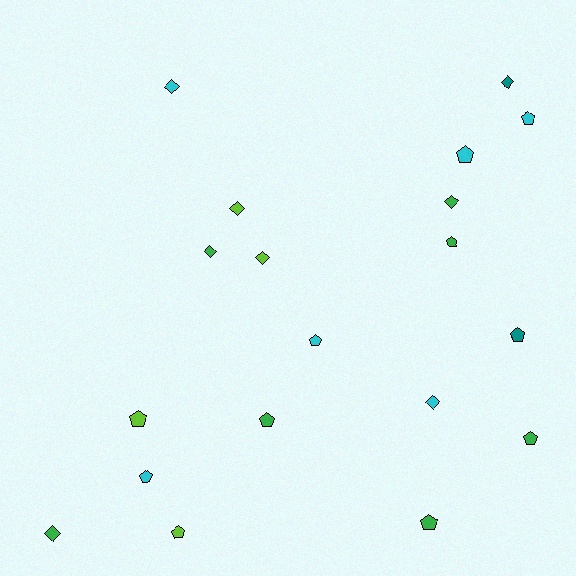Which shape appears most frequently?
Pentagon, with 11 objects.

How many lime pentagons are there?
There are 2 lime pentagons.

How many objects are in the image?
There are 19 objects.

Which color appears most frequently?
Green, with 7 objects.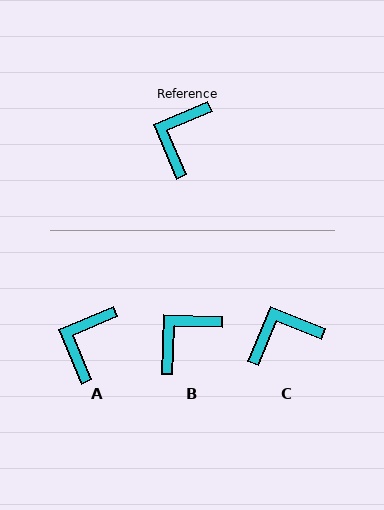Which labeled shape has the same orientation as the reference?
A.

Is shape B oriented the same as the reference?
No, it is off by about 25 degrees.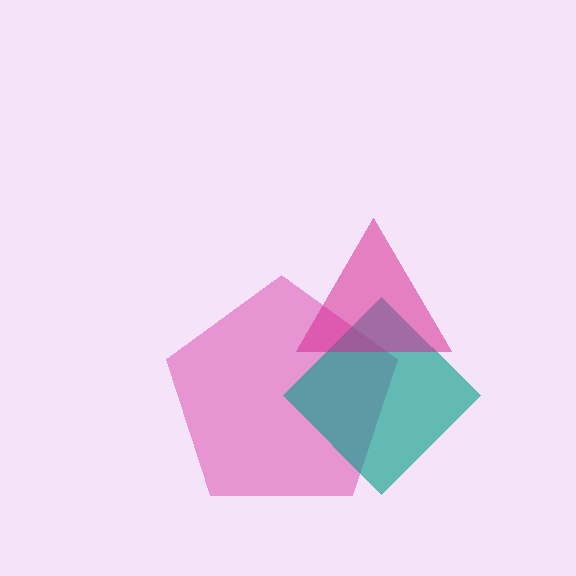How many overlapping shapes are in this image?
There are 3 overlapping shapes in the image.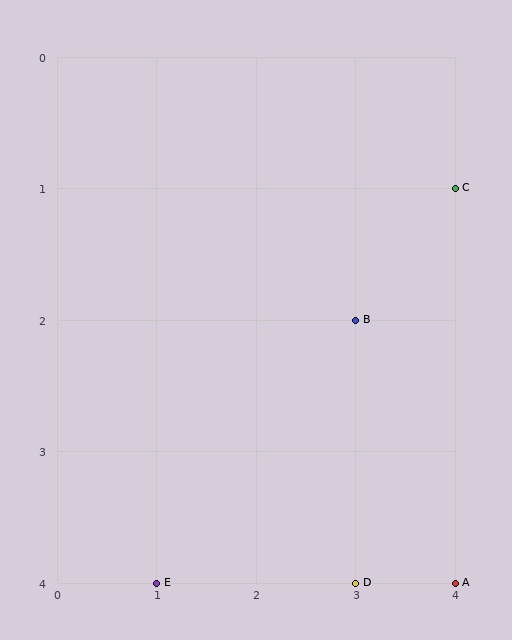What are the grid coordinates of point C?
Point C is at grid coordinates (4, 1).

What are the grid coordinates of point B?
Point B is at grid coordinates (3, 2).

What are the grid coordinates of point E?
Point E is at grid coordinates (1, 4).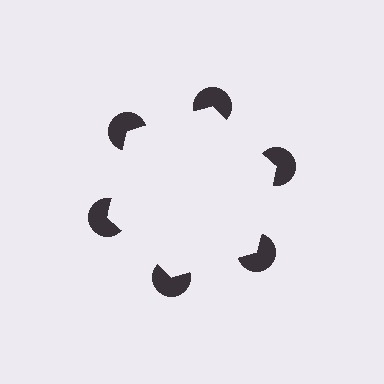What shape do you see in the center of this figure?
An illusory hexagon — its edges are inferred from the aligned wedge cuts in the pac-man discs, not physically drawn.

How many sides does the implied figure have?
6 sides.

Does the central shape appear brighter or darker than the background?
It typically appears slightly brighter than the background, even though no actual brightness change is drawn.